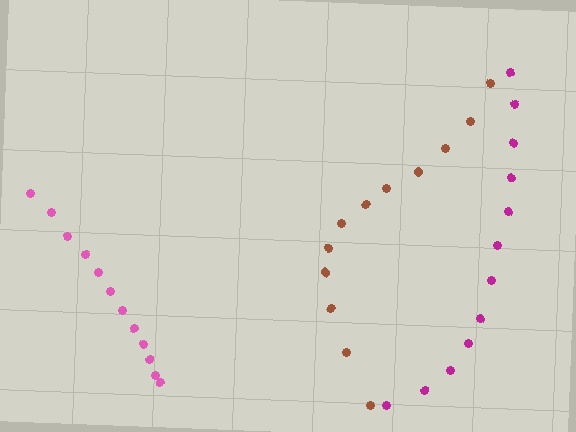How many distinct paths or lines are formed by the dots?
There are 3 distinct paths.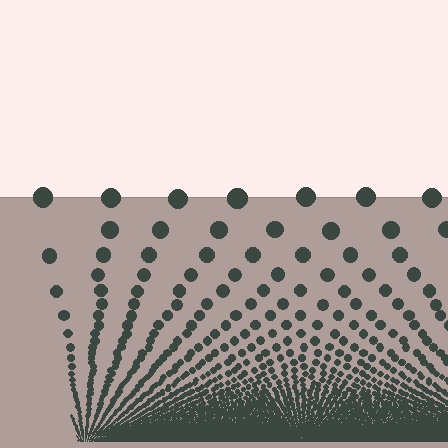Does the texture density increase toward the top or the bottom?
Density increases toward the bottom.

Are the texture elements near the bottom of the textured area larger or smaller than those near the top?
Smaller. The gradient is inverted — elements near the bottom are smaller and denser.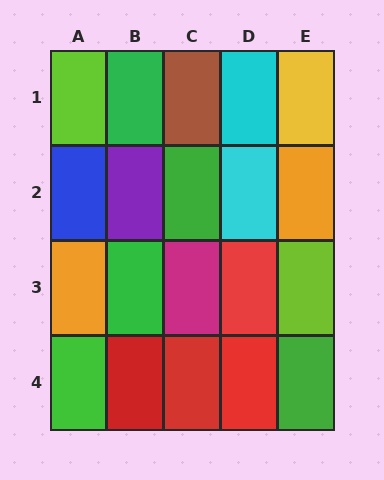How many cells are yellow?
1 cell is yellow.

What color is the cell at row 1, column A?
Lime.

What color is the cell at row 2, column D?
Cyan.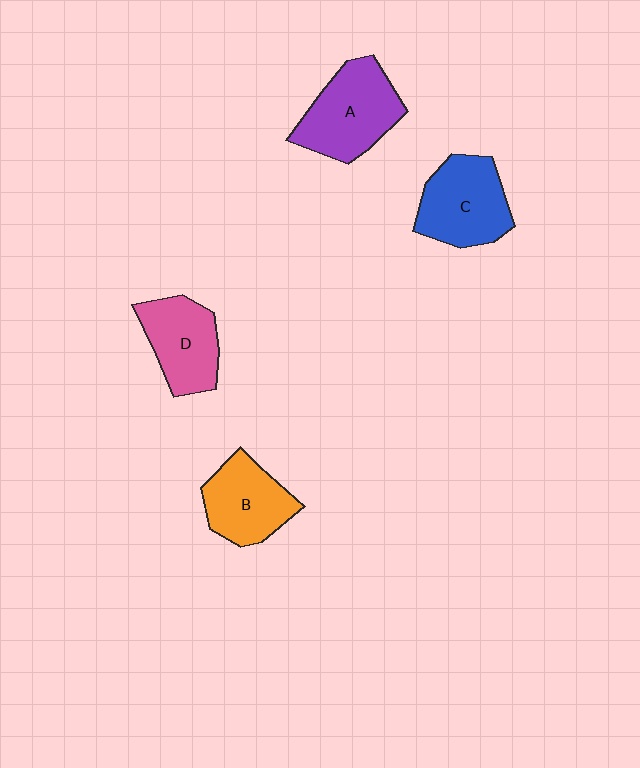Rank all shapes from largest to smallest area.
From largest to smallest: A (purple), C (blue), D (pink), B (orange).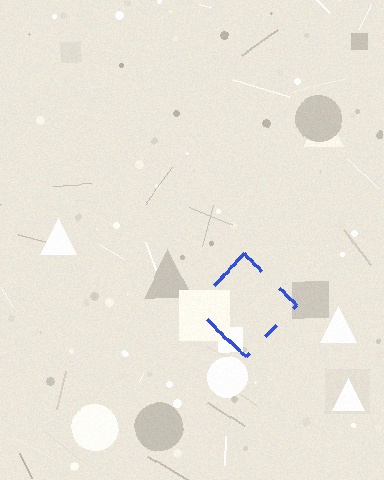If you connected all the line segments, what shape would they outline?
They would outline a diamond.